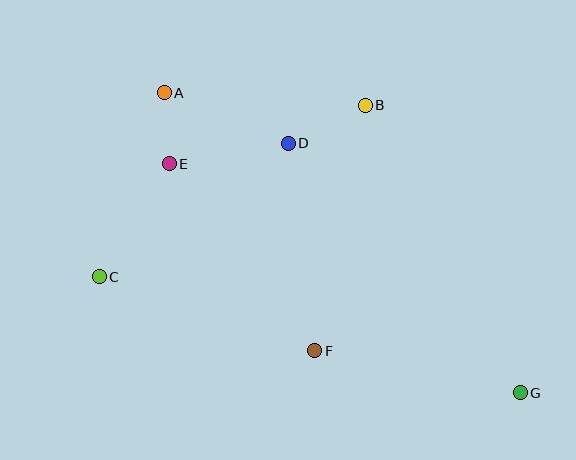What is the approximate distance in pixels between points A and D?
The distance between A and D is approximately 134 pixels.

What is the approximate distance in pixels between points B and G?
The distance between B and G is approximately 326 pixels.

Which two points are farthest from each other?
Points A and G are farthest from each other.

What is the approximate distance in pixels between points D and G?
The distance between D and G is approximately 340 pixels.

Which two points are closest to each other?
Points A and E are closest to each other.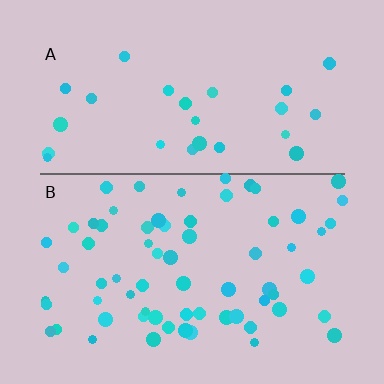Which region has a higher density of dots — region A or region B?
B (the bottom).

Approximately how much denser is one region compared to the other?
Approximately 2.4× — region B over region A.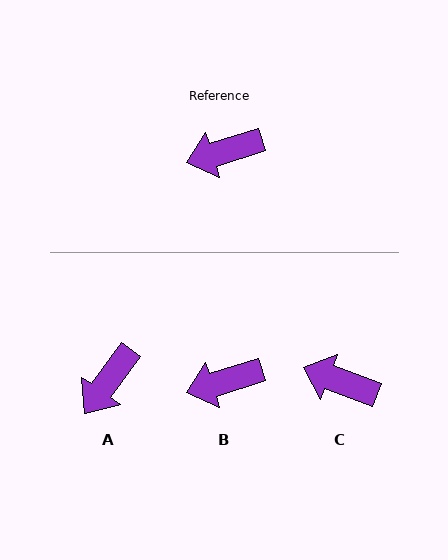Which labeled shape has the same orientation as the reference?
B.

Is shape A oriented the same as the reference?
No, it is off by about 37 degrees.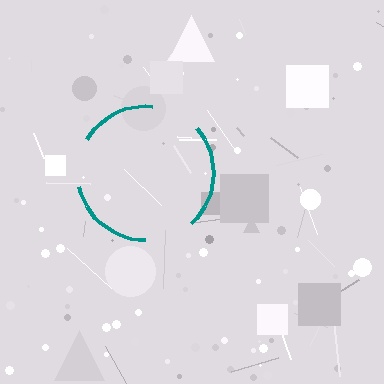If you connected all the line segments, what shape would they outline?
They would outline a circle.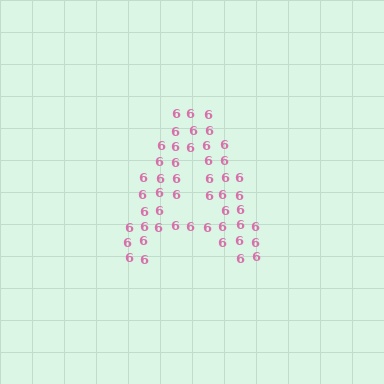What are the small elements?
The small elements are digit 6's.